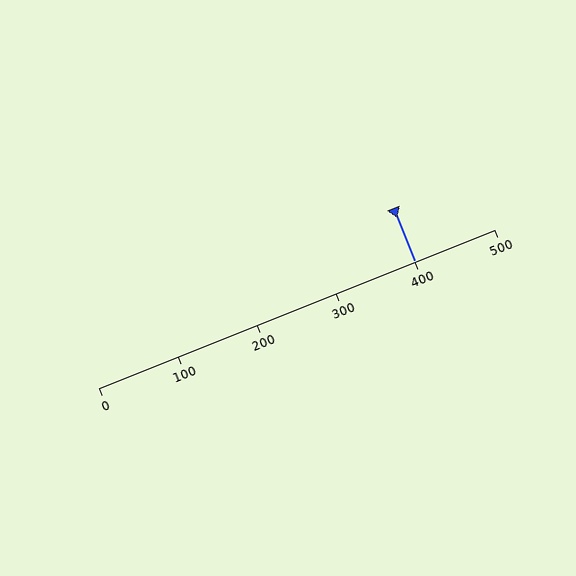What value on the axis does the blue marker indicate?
The marker indicates approximately 400.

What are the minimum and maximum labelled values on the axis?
The axis runs from 0 to 500.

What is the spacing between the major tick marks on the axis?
The major ticks are spaced 100 apart.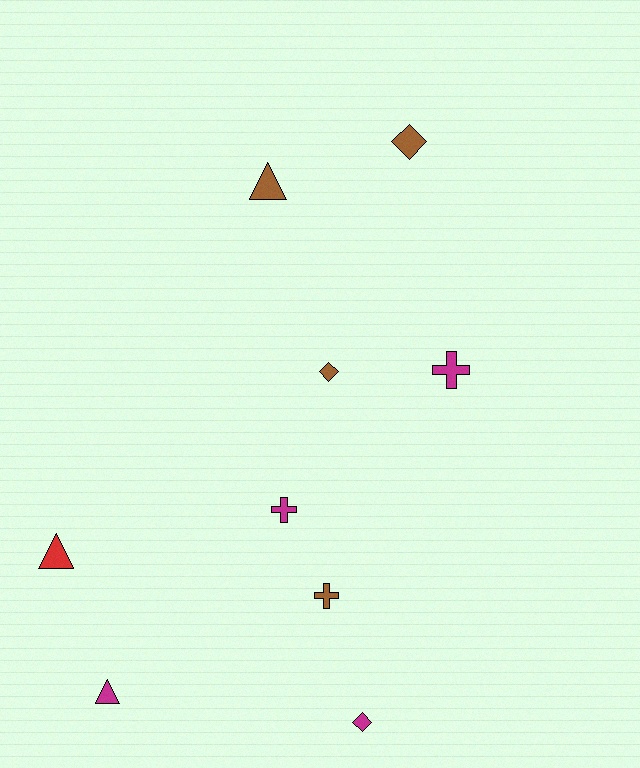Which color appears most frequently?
Brown, with 4 objects.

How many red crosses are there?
There are no red crosses.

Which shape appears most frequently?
Cross, with 3 objects.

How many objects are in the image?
There are 9 objects.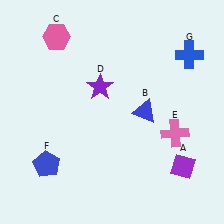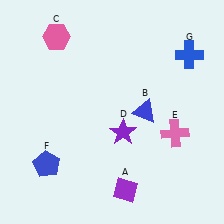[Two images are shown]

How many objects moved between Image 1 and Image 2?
2 objects moved between the two images.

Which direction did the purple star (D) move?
The purple star (D) moved down.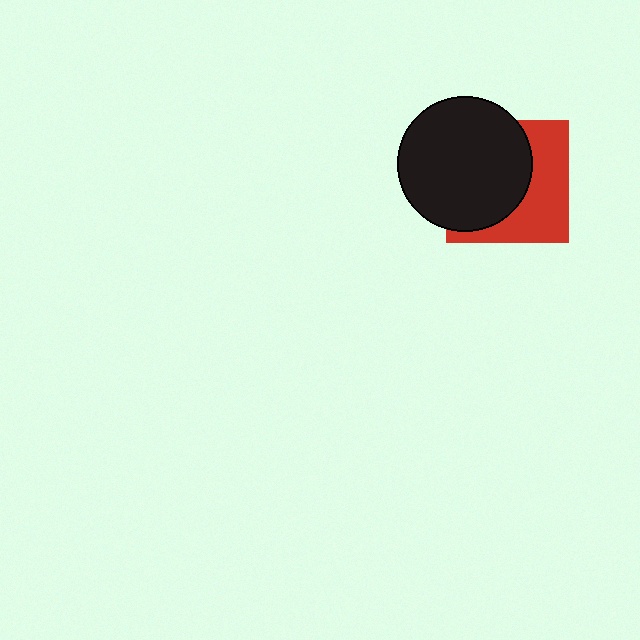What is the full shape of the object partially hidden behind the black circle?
The partially hidden object is a red square.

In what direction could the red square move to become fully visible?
The red square could move right. That would shift it out from behind the black circle entirely.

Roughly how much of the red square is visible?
A small part of it is visible (roughly 44%).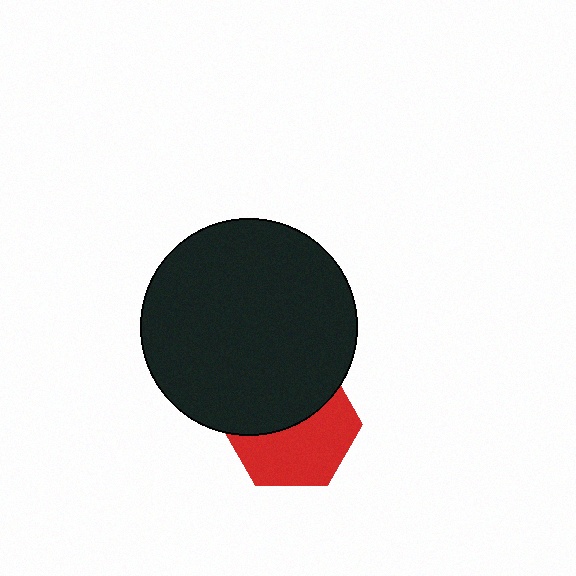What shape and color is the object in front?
The object in front is a black circle.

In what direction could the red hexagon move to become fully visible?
The red hexagon could move down. That would shift it out from behind the black circle entirely.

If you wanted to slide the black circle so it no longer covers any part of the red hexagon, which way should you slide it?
Slide it up — that is the most direct way to separate the two shapes.